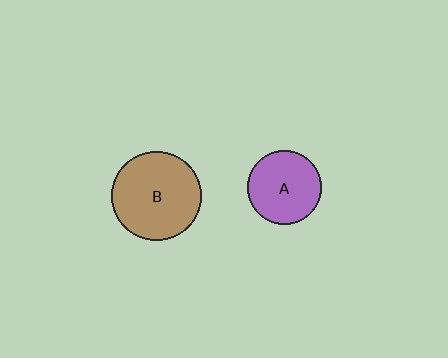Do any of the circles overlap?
No, none of the circles overlap.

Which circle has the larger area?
Circle B (brown).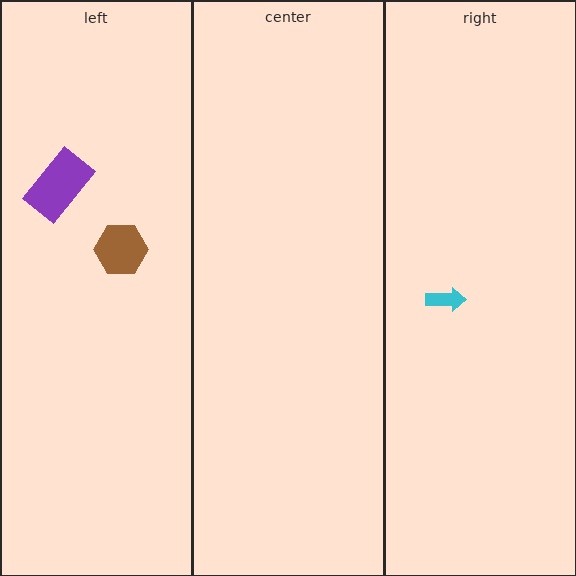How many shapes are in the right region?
1.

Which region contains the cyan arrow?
The right region.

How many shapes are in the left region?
2.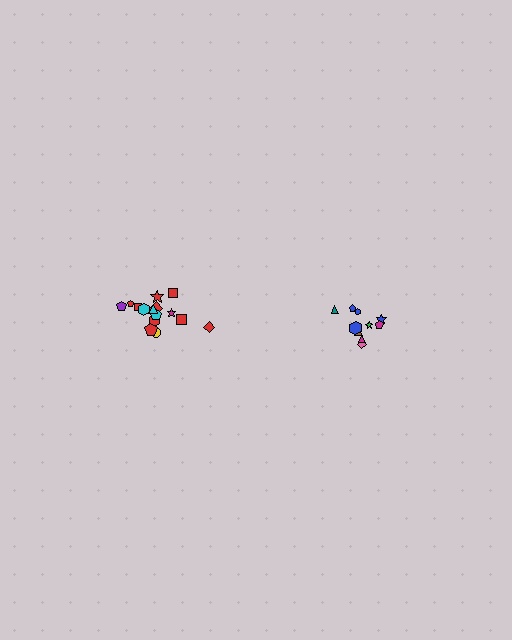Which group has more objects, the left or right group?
The left group.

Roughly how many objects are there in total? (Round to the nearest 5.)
Roughly 25 objects in total.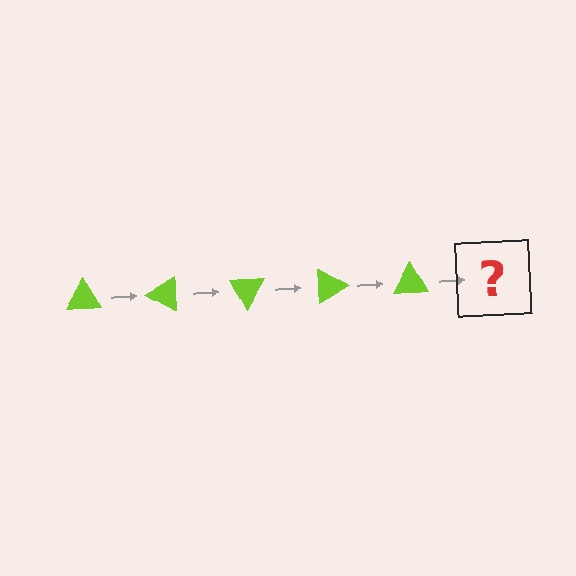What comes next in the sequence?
The next element should be a lime triangle rotated 150 degrees.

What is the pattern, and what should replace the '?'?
The pattern is that the triangle rotates 30 degrees each step. The '?' should be a lime triangle rotated 150 degrees.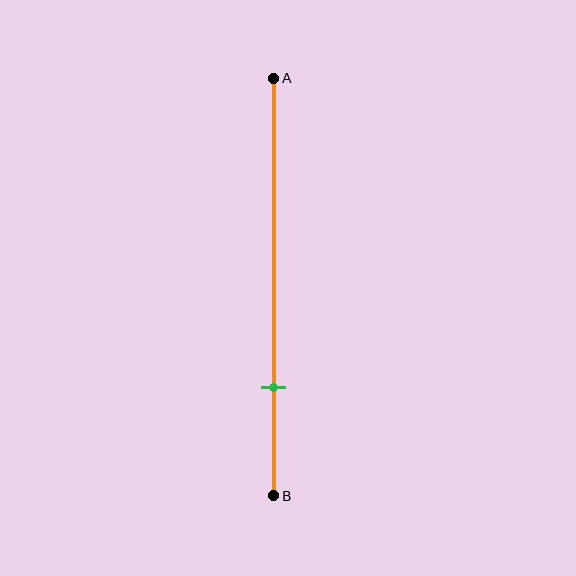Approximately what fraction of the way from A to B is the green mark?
The green mark is approximately 75% of the way from A to B.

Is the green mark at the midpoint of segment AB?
No, the mark is at about 75% from A, not at the 50% midpoint.